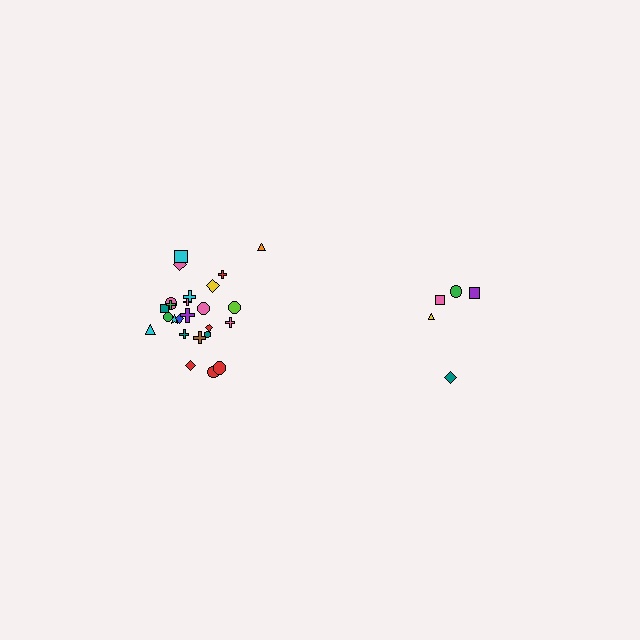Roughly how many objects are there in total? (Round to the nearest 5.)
Roughly 30 objects in total.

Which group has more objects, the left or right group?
The left group.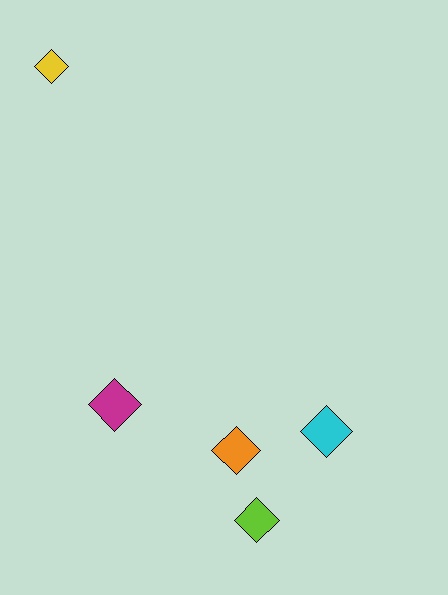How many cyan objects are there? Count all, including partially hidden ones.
There is 1 cyan object.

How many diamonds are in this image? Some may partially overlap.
There are 5 diamonds.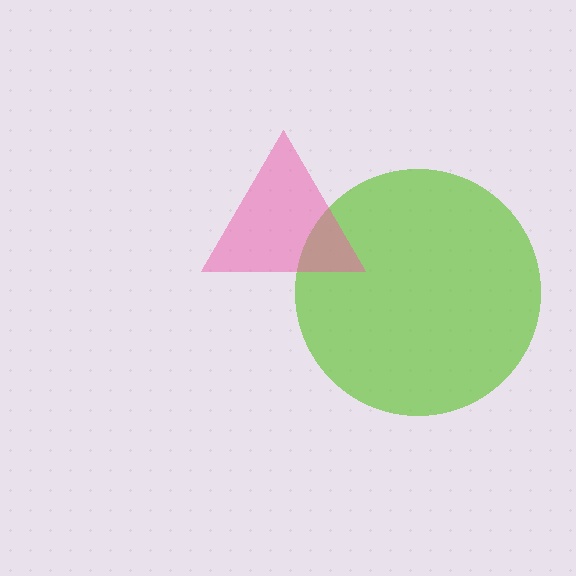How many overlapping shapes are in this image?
There are 2 overlapping shapes in the image.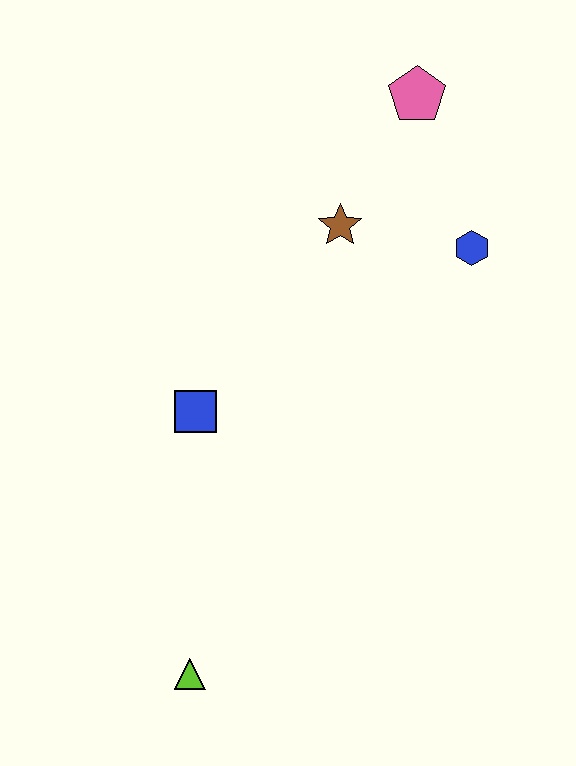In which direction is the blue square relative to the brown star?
The blue square is below the brown star.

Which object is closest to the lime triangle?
The blue square is closest to the lime triangle.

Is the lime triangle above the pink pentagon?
No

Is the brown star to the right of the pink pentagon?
No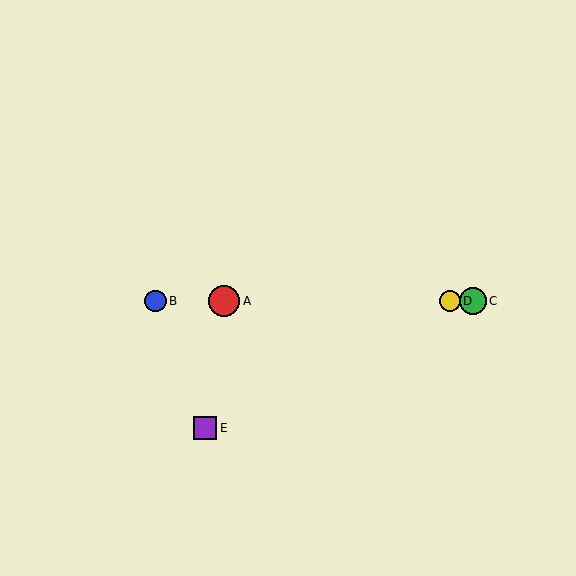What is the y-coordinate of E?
Object E is at y≈428.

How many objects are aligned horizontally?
4 objects (A, B, C, D) are aligned horizontally.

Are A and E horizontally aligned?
No, A is at y≈301 and E is at y≈428.